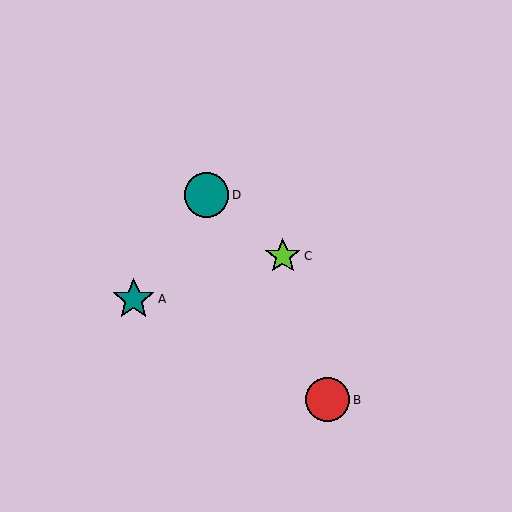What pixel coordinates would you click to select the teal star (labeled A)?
Click at (134, 299) to select the teal star A.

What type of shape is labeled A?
Shape A is a teal star.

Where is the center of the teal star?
The center of the teal star is at (134, 299).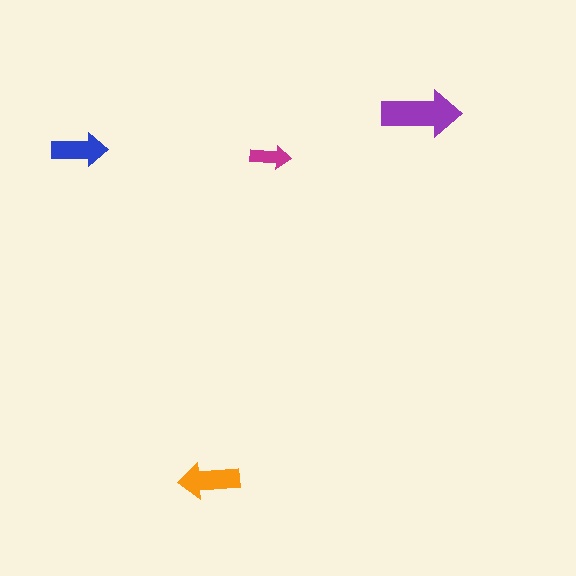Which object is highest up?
The purple arrow is topmost.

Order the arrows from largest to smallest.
the purple one, the orange one, the blue one, the magenta one.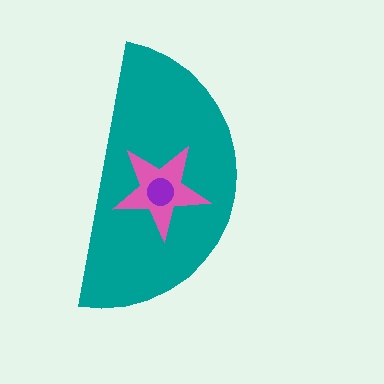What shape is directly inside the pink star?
The purple circle.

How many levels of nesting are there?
3.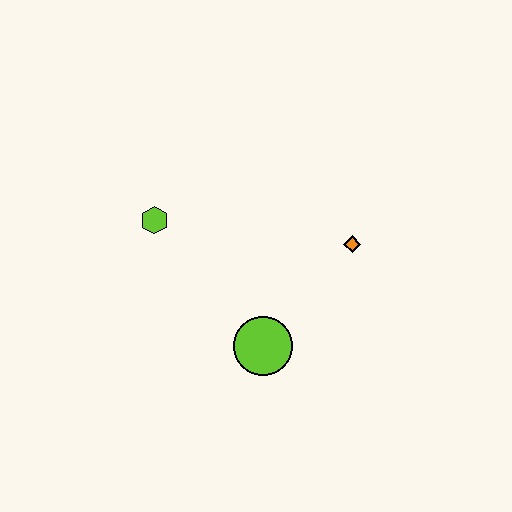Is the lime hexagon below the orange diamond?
No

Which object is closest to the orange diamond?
The lime circle is closest to the orange diamond.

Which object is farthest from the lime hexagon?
The orange diamond is farthest from the lime hexagon.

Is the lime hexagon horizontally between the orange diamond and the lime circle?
No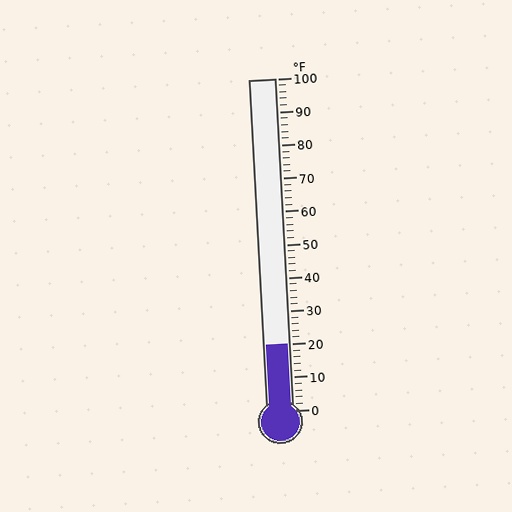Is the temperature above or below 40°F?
The temperature is below 40°F.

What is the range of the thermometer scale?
The thermometer scale ranges from 0°F to 100°F.